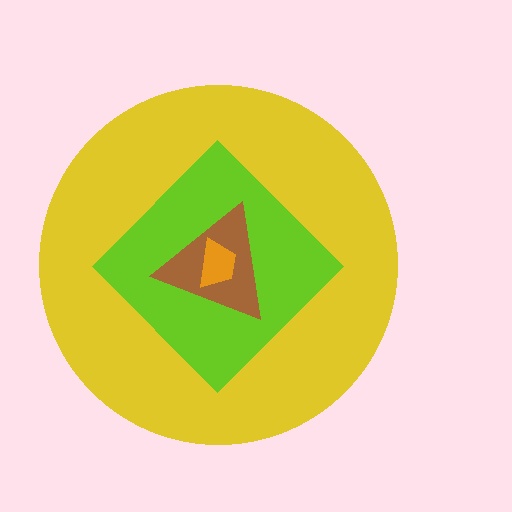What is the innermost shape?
The orange trapezoid.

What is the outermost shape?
The yellow circle.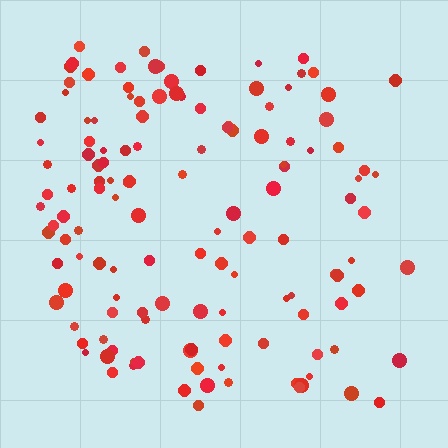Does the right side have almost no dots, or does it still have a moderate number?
Still a moderate number, just noticeably fewer than the left.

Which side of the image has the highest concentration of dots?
The left.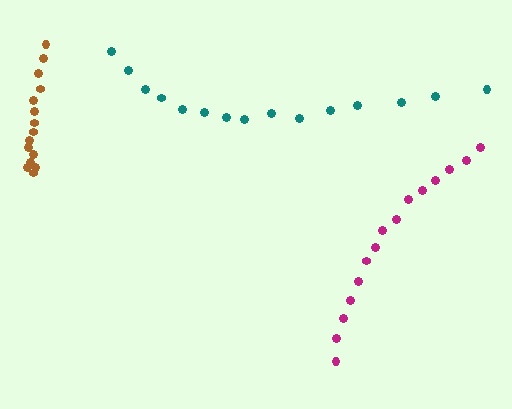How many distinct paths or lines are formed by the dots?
There are 3 distinct paths.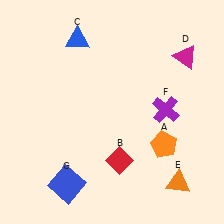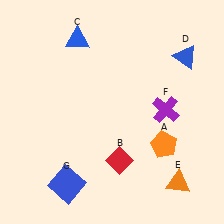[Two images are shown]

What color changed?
The triangle (D) changed from magenta in Image 1 to blue in Image 2.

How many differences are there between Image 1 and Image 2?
There is 1 difference between the two images.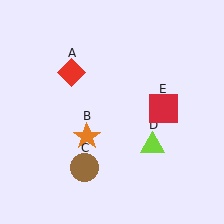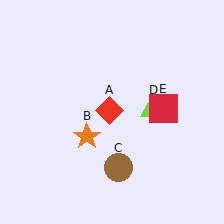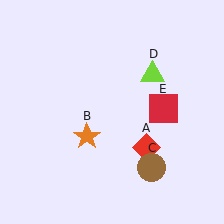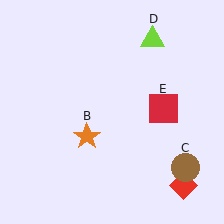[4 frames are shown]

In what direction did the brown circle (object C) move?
The brown circle (object C) moved right.